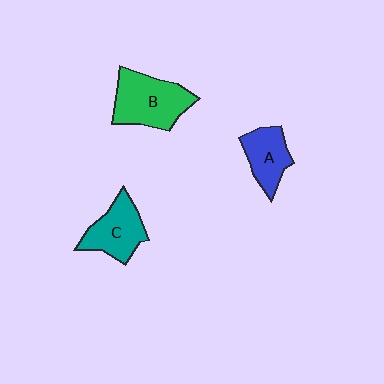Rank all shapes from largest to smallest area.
From largest to smallest: B (green), C (teal), A (blue).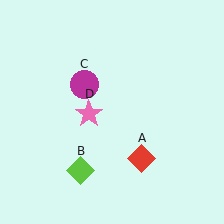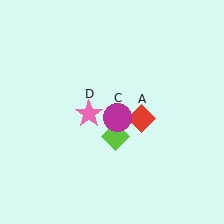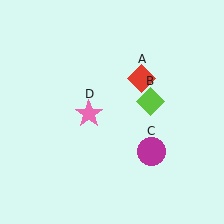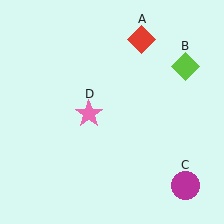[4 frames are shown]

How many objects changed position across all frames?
3 objects changed position: red diamond (object A), lime diamond (object B), magenta circle (object C).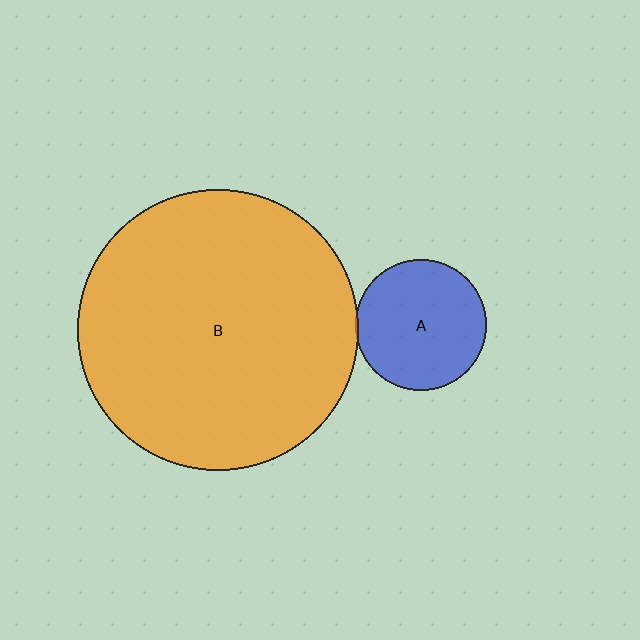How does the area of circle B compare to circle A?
Approximately 4.6 times.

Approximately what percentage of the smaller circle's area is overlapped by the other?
Approximately 5%.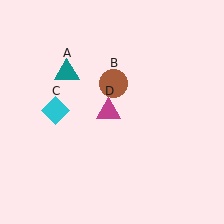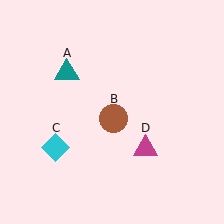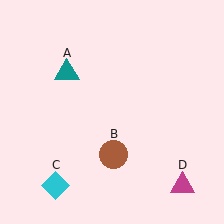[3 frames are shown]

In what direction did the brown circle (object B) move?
The brown circle (object B) moved down.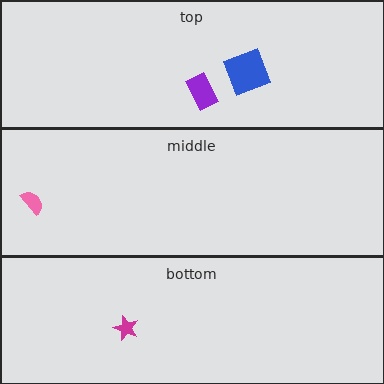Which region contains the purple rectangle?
The top region.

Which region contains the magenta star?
The bottom region.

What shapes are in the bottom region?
The magenta star.